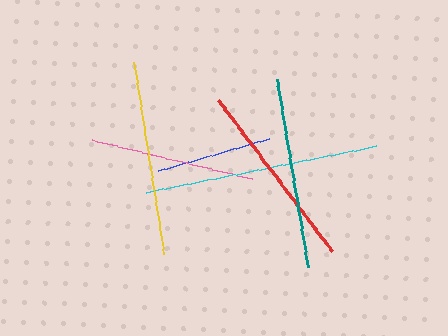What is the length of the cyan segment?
The cyan segment is approximately 235 pixels long.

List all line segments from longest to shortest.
From longest to shortest: cyan, yellow, teal, red, pink, blue.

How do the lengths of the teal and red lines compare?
The teal and red lines are approximately the same length.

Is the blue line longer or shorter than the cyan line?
The cyan line is longer than the blue line.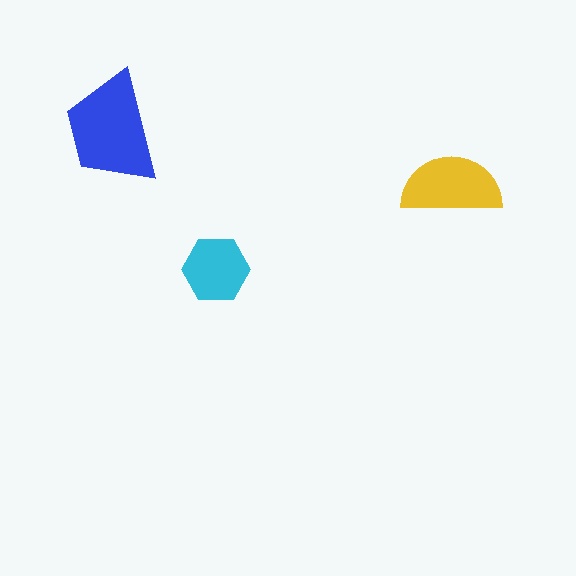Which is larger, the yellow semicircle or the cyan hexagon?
The yellow semicircle.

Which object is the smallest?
The cyan hexagon.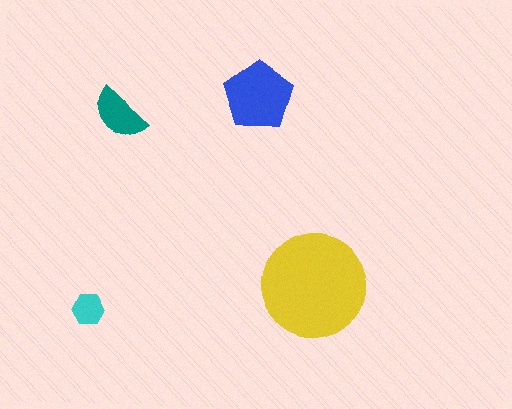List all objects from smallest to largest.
The cyan hexagon, the teal semicircle, the blue pentagon, the yellow circle.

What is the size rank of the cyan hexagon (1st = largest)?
4th.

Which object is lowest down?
The cyan hexagon is bottommost.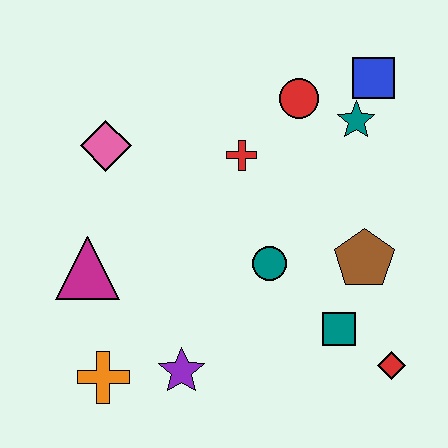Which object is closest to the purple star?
The orange cross is closest to the purple star.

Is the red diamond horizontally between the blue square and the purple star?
No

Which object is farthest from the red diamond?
The pink diamond is farthest from the red diamond.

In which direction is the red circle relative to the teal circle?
The red circle is above the teal circle.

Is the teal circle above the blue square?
No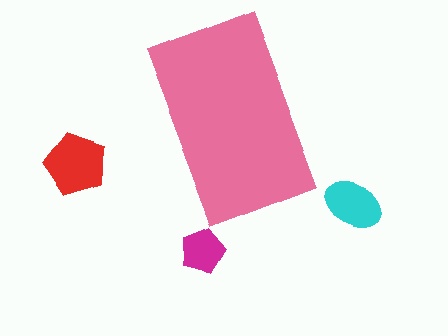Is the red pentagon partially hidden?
No, the red pentagon is fully visible.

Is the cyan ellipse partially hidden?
No, the cyan ellipse is fully visible.